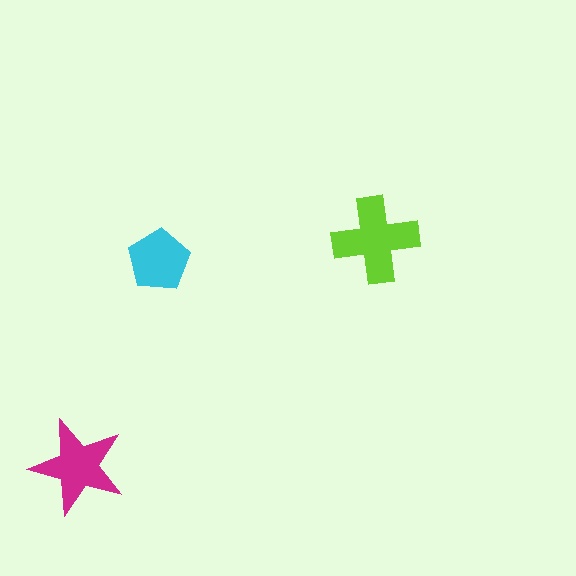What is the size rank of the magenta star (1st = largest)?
2nd.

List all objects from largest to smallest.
The lime cross, the magenta star, the cyan pentagon.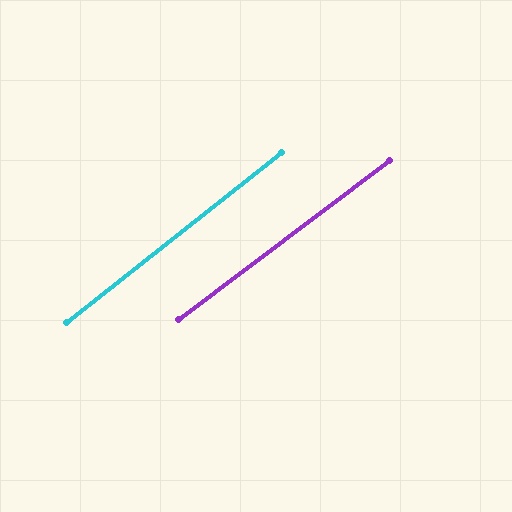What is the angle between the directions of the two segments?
Approximately 1 degree.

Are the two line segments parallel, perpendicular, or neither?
Parallel — their directions differ by only 1.3°.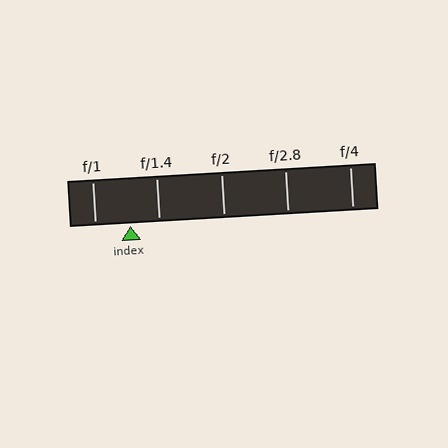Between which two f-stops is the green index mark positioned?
The index mark is between f/1 and f/1.4.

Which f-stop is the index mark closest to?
The index mark is closest to f/1.4.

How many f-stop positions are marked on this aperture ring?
There are 5 f-stop positions marked.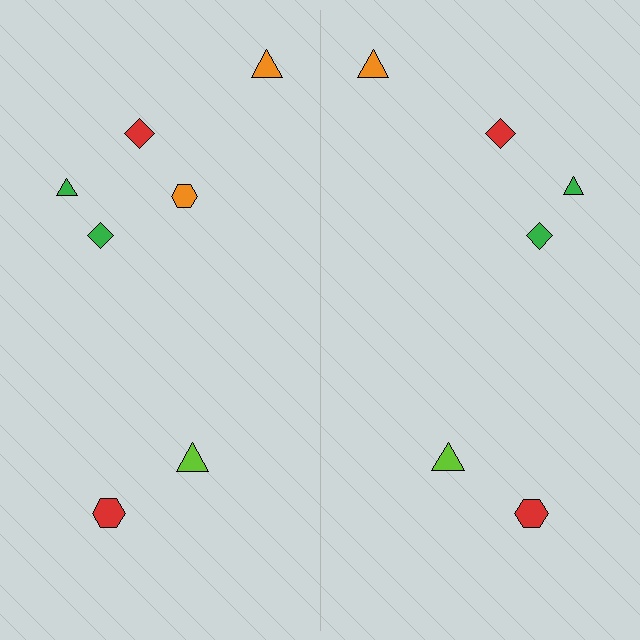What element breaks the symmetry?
A orange hexagon is missing from the right side.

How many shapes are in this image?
There are 13 shapes in this image.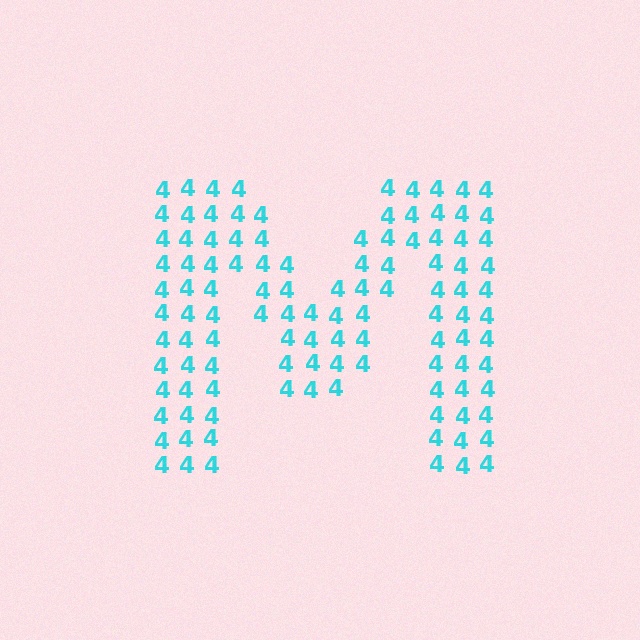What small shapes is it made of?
It is made of small digit 4's.